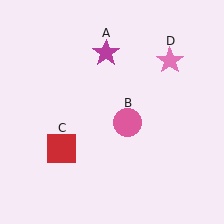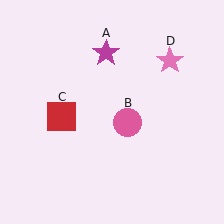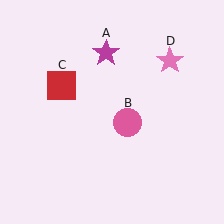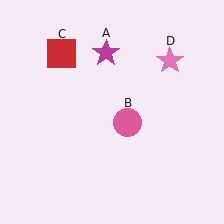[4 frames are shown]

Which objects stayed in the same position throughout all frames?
Magenta star (object A) and pink circle (object B) and pink star (object D) remained stationary.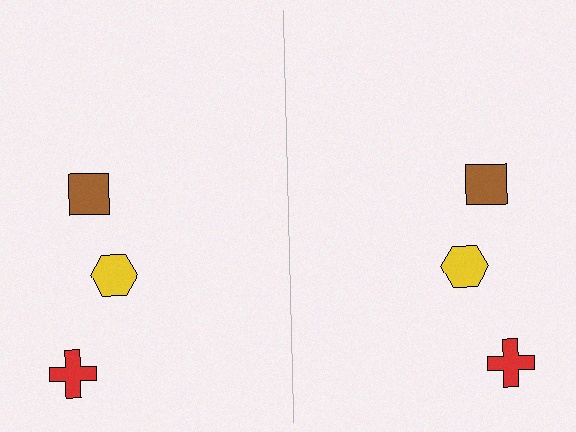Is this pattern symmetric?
Yes, this pattern has bilateral (reflection) symmetry.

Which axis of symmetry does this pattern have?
The pattern has a vertical axis of symmetry running through the center of the image.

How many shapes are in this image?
There are 6 shapes in this image.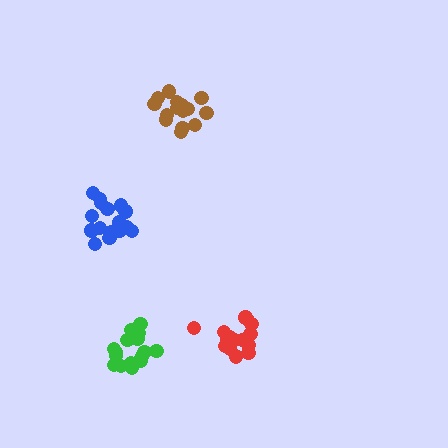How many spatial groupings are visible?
There are 4 spatial groupings.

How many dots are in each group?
Group 1: 16 dots, Group 2: 18 dots, Group 3: 17 dots, Group 4: 18 dots (69 total).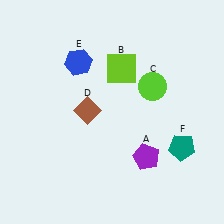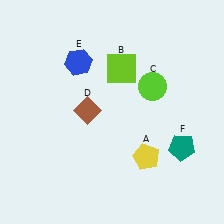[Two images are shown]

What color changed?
The pentagon (A) changed from purple in Image 1 to yellow in Image 2.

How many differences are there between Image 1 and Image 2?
There is 1 difference between the two images.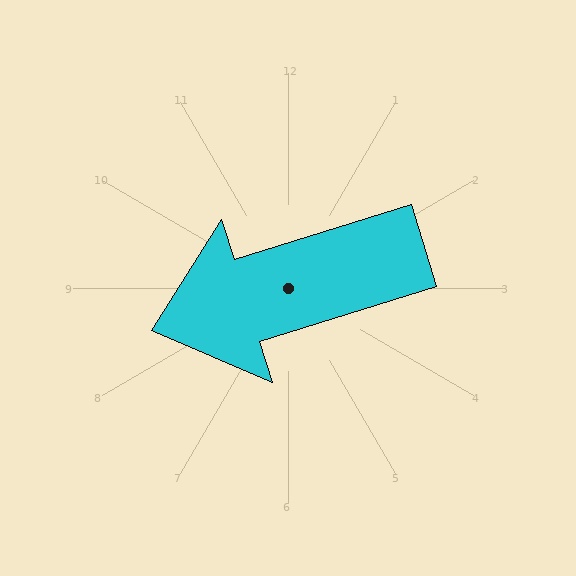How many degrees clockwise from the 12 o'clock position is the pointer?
Approximately 253 degrees.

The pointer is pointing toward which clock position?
Roughly 8 o'clock.